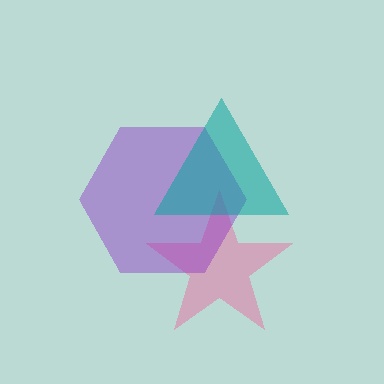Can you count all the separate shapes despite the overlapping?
Yes, there are 3 separate shapes.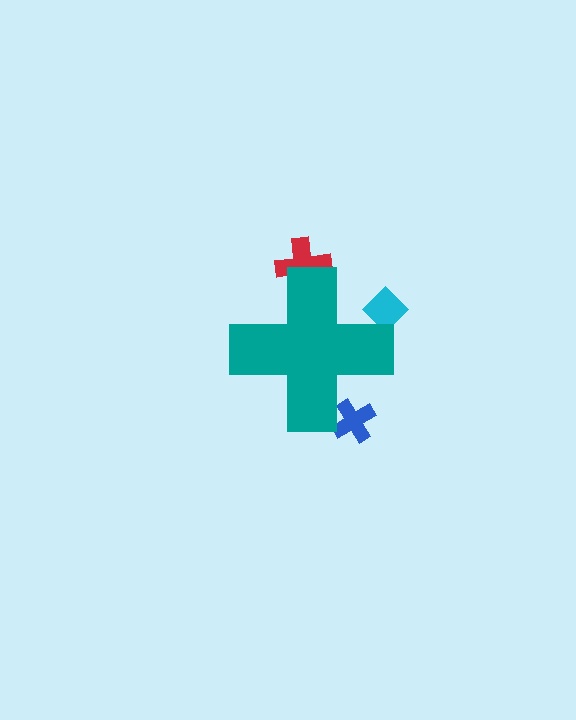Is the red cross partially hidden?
Yes, the red cross is partially hidden behind the teal cross.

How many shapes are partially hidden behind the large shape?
3 shapes are partially hidden.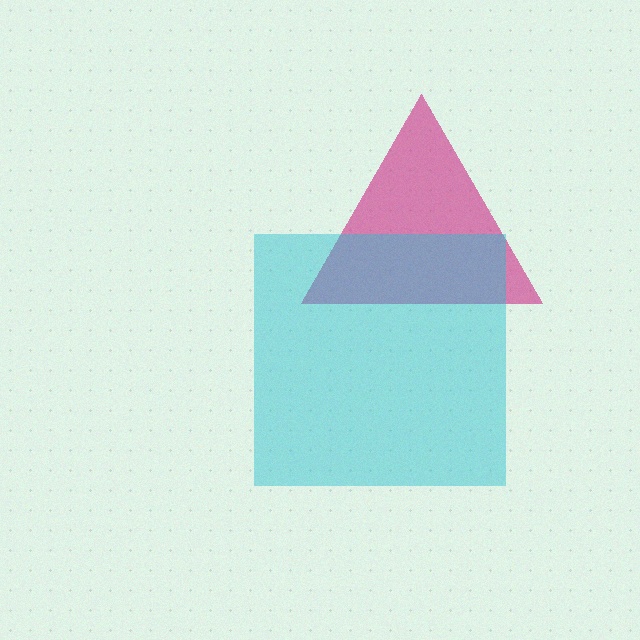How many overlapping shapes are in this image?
There are 2 overlapping shapes in the image.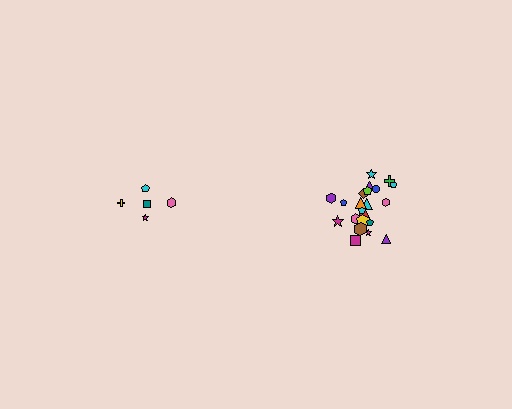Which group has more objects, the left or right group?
The right group.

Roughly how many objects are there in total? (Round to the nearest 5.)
Roughly 25 objects in total.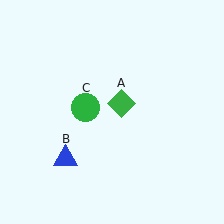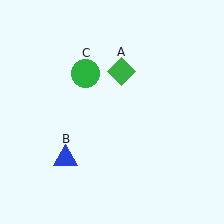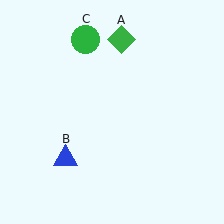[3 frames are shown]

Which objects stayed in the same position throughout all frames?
Blue triangle (object B) remained stationary.